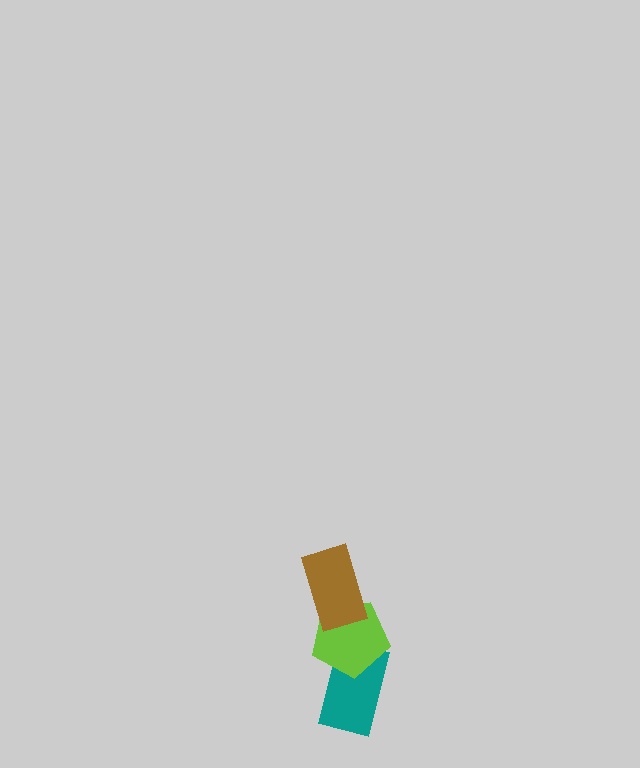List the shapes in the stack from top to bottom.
From top to bottom: the brown rectangle, the lime pentagon, the teal rectangle.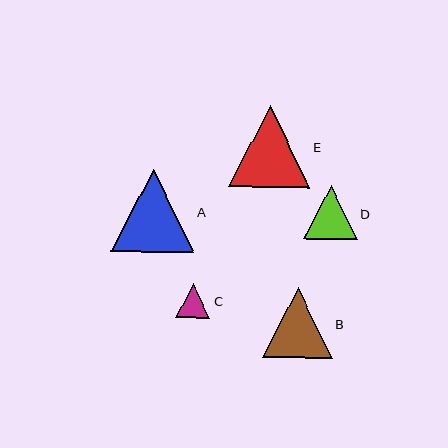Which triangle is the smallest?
Triangle C is the smallest with a size of approximately 34 pixels.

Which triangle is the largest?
Triangle A is the largest with a size of approximately 82 pixels.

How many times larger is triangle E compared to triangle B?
Triangle E is approximately 1.2 times the size of triangle B.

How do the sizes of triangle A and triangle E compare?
Triangle A and triangle E are approximately the same size.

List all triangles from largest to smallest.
From largest to smallest: A, E, B, D, C.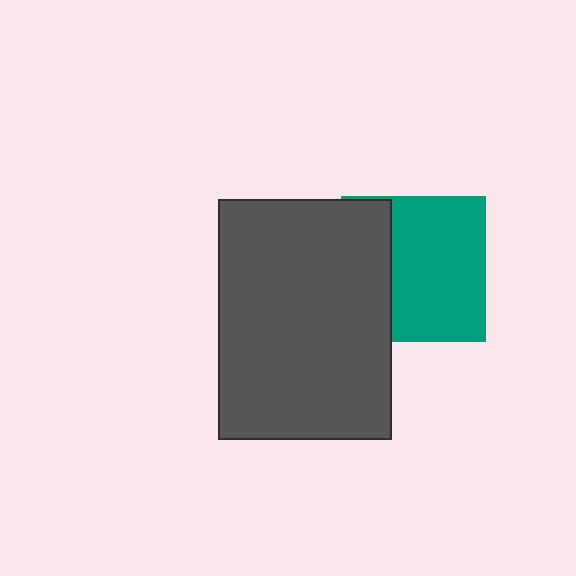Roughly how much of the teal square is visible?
Most of it is visible (roughly 66%).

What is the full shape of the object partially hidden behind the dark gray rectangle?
The partially hidden object is a teal square.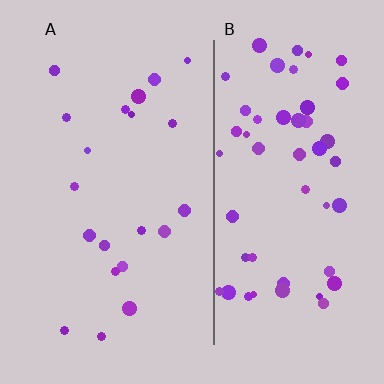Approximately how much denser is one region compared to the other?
Approximately 2.6× — region B over region A.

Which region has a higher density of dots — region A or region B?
B (the right).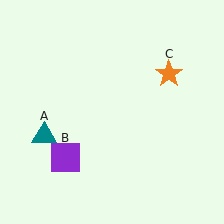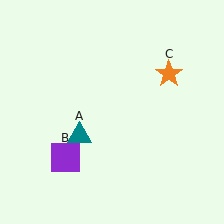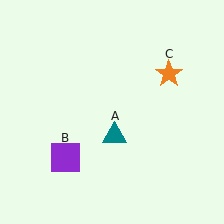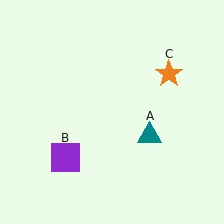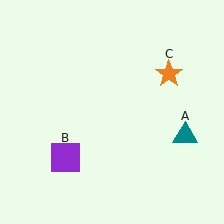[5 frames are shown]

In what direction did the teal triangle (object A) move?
The teal triangle (object A) moved right.